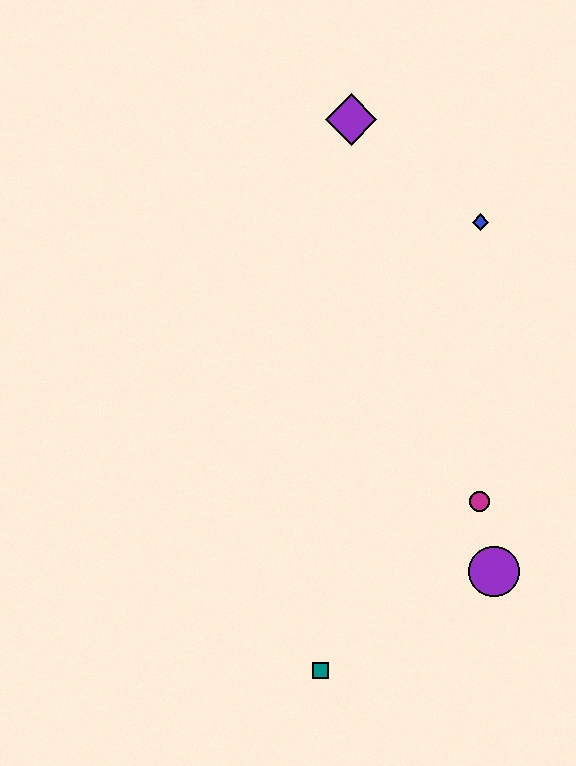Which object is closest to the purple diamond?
The blue diamond is closest to the purple diamond.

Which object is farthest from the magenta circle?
The purple diamond is farthest from the magenta circle.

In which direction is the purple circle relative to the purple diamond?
The purple circle is below the purple diamond.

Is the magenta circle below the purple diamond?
Yes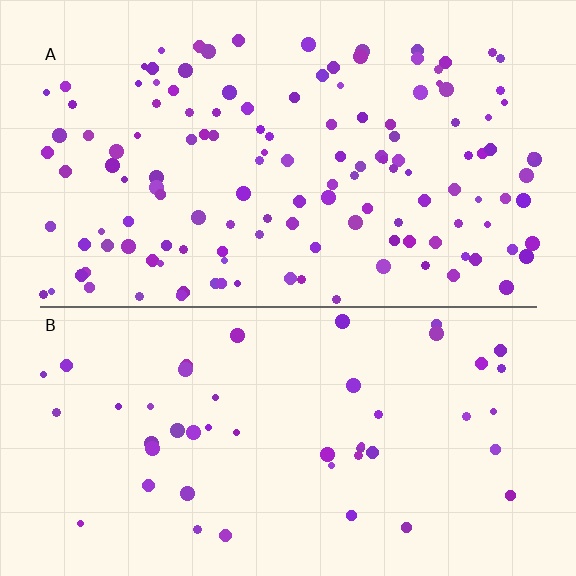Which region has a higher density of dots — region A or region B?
A (the top).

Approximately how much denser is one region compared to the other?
Approximately 2.9× — region A over region B.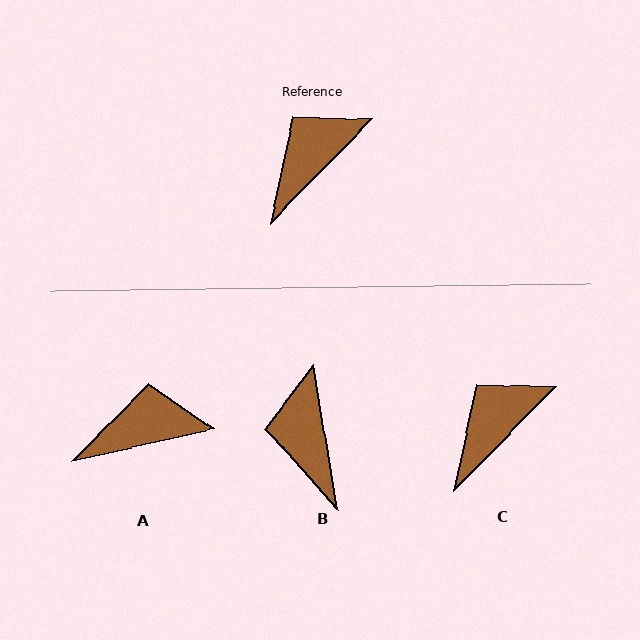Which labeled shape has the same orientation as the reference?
C.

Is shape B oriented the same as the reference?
No, it is off by about 54 degrees.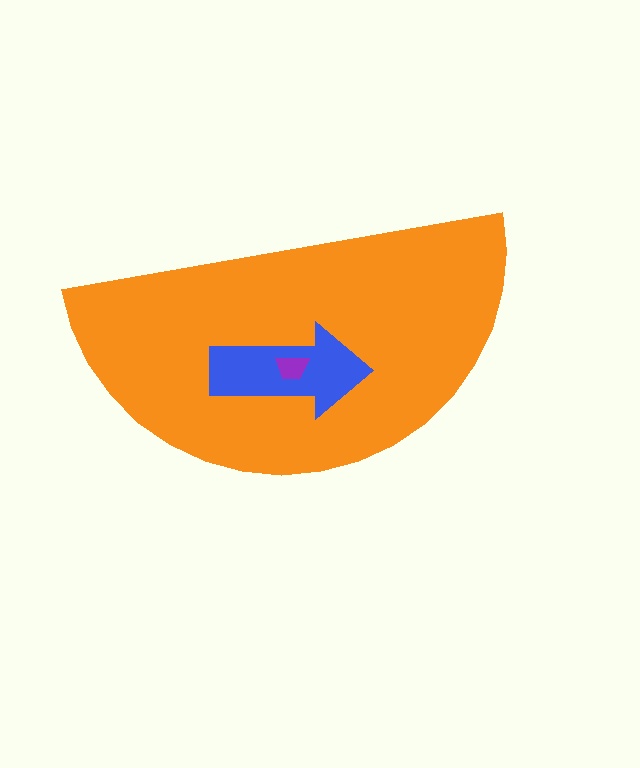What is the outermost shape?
The orange semicircle.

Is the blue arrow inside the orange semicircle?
Yes.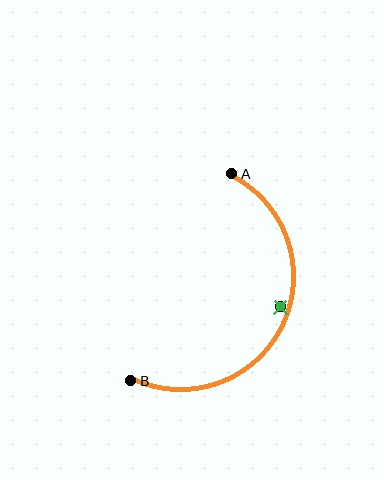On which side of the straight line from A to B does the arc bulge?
The arc bulges to the right of the straight line connecting A and B.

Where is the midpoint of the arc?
The arc midpoint is the point on the curve farthest from the straight line joining A and B. It sits to the right of that line.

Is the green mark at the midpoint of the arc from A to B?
No — the green mark does not lie on the arc at all. It sits slightly inside the curve.